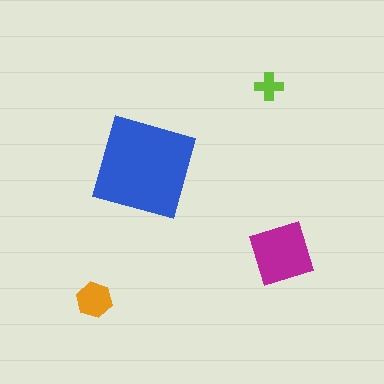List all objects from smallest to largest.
The lime cross, the orange hexagon, the magenta square, the blue diamond.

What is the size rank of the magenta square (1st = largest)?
2nd.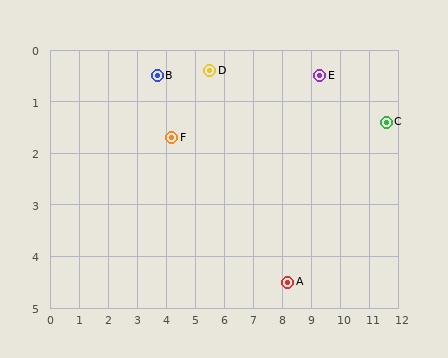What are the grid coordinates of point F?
Point F is at approximately (4.2, 1.7).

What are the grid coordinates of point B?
Point B is at approximately (3.7, 0.5).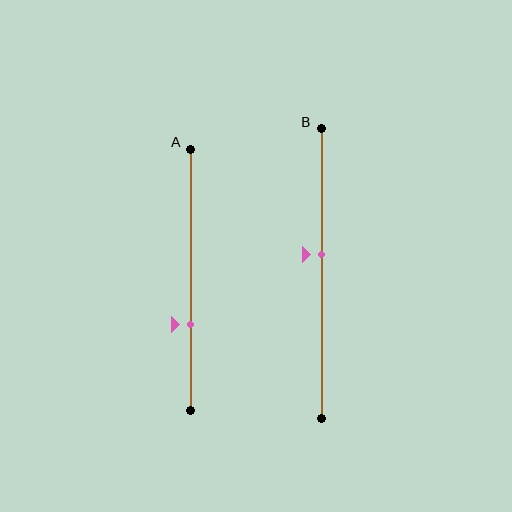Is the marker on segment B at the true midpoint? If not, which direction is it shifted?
No, the marker on segment B is shifted upward by about 7% of the segment length.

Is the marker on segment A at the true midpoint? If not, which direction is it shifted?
No, the marker on segment A is shifted downward by about 17% of the segment length.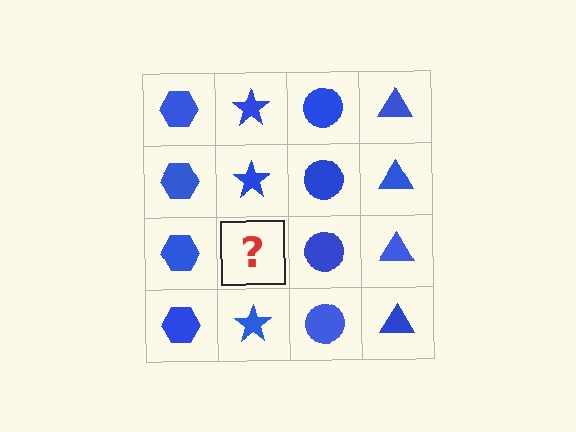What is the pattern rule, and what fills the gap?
The rule is that each column has a consistent shape. The gap should be filled with a blue star.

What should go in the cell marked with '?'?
The missing cell should contain a blue star.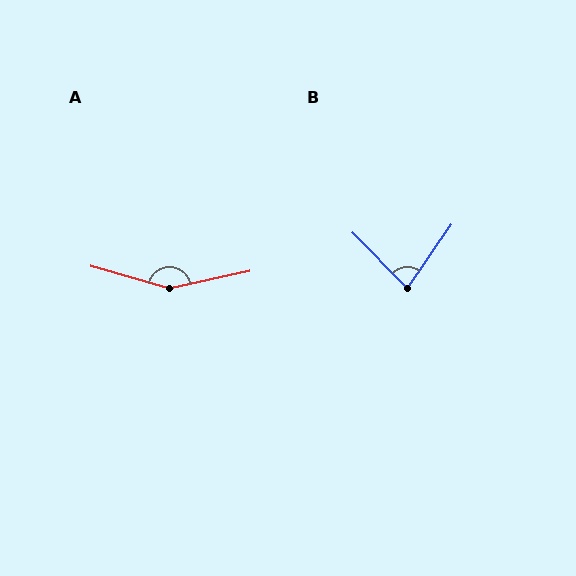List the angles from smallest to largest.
B (79°), A (152°).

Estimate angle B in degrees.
Approximately 79 degrees.